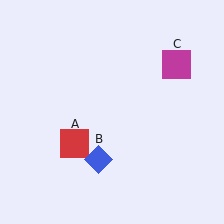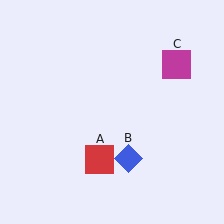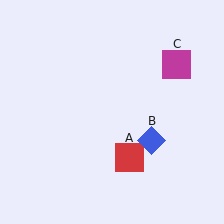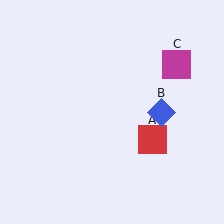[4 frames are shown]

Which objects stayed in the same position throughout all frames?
Magenta square (object C) remained stationary.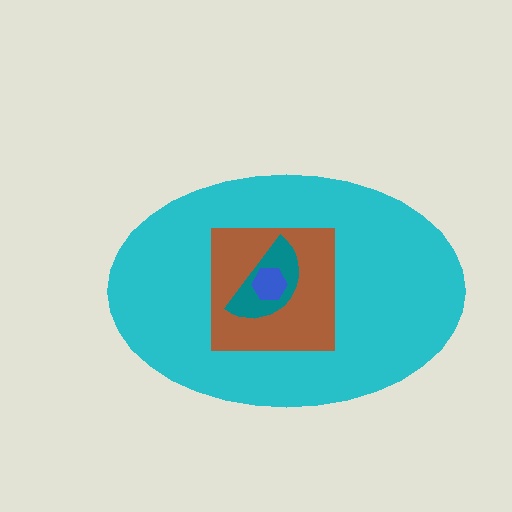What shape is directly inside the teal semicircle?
The blue hexagon.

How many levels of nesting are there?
4.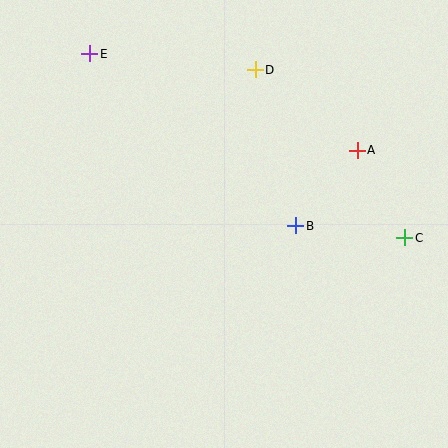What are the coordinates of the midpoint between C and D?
The midpoint between C and D is at (330, 154).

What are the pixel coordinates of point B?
Point B is at (296, 226).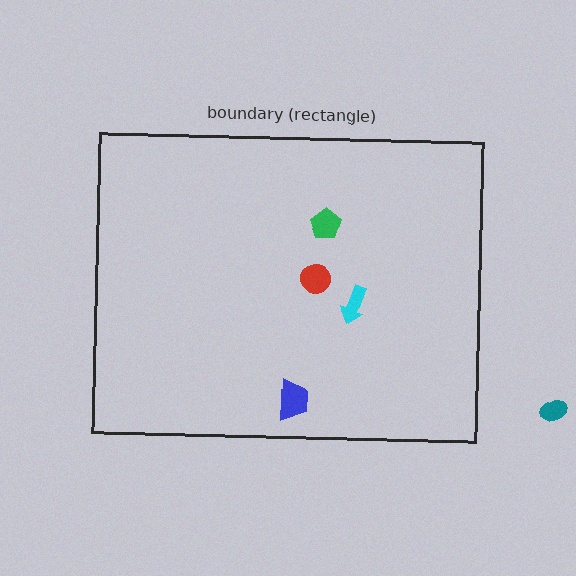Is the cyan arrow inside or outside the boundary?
Inside.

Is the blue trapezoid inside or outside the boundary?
Inside.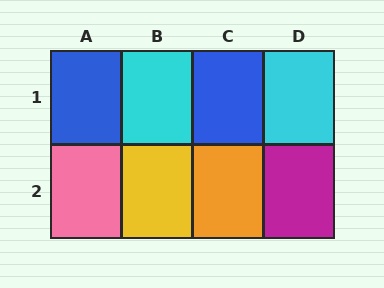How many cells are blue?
2 cells are blue.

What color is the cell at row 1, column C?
Blue.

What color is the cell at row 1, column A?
Blue.